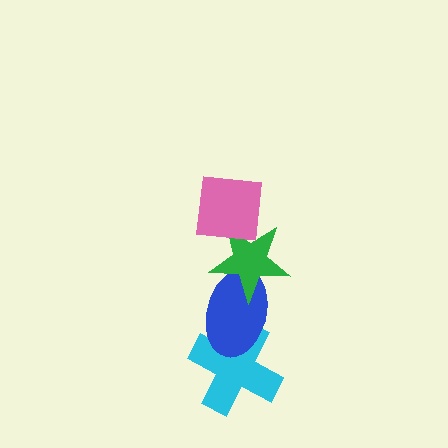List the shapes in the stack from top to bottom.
From top to bottom: the pink square, the green star, the blue ellipse, the cyan cross.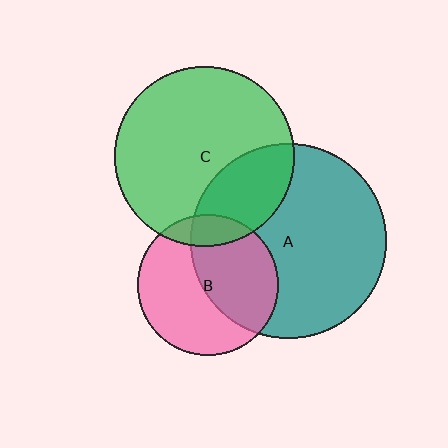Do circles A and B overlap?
Yes.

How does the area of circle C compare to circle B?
Approximately 1.6 times.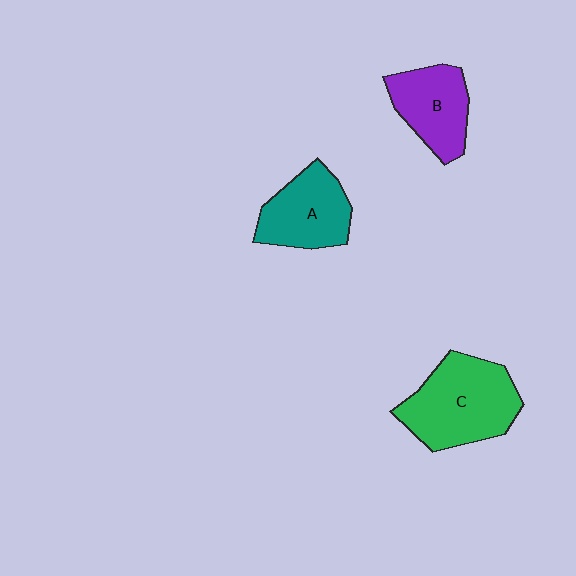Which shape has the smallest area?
Shape B (purple).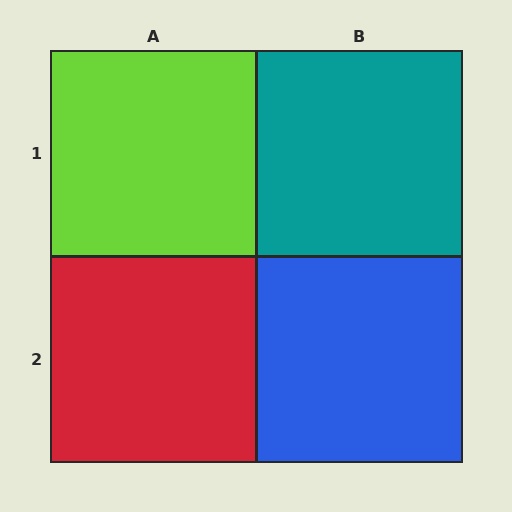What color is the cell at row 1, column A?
Lime.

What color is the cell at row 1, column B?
Teal.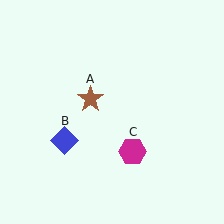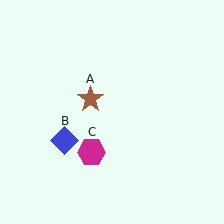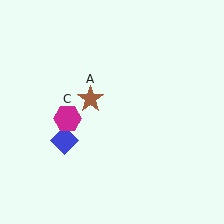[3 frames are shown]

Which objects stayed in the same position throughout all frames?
Brown star (object A) and blue diamond (object B) remained stationary.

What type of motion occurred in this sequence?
The magenta hexagon (object C) rotated clockwise around the center of the scene.